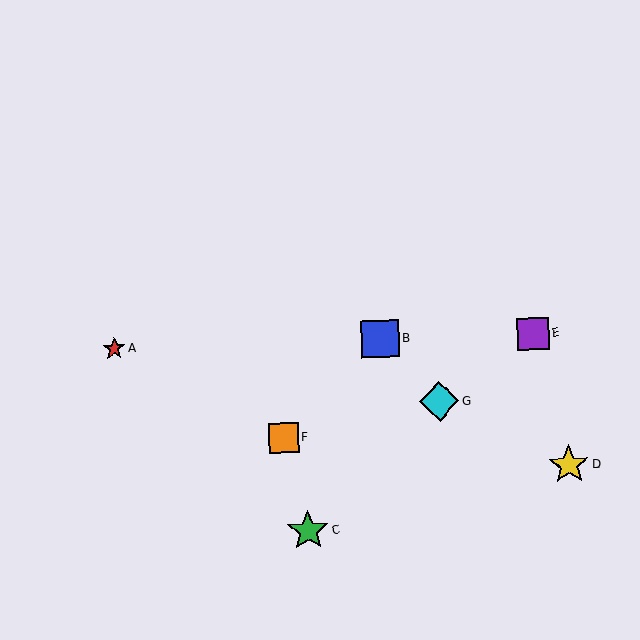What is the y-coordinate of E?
Object E is at y≈334.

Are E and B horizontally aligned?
Yes, both are at y≈334.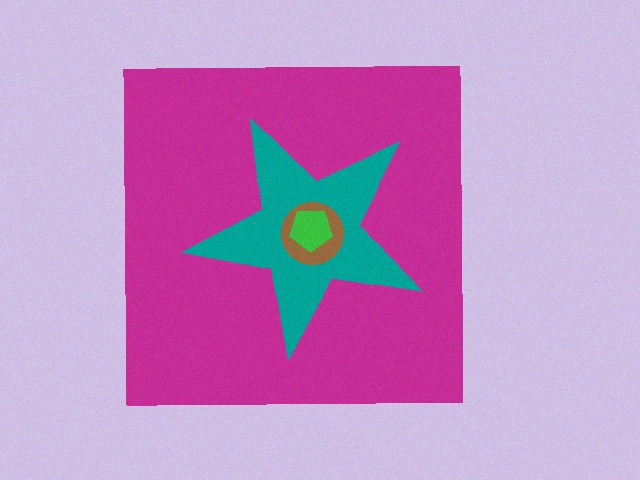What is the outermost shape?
The magenta square.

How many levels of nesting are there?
4.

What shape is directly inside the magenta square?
The teal star.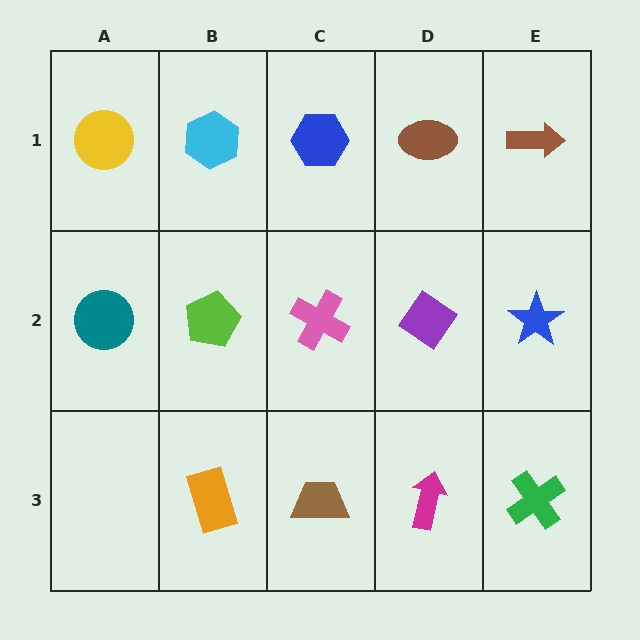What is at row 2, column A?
A teal circle.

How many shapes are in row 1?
5 shapes.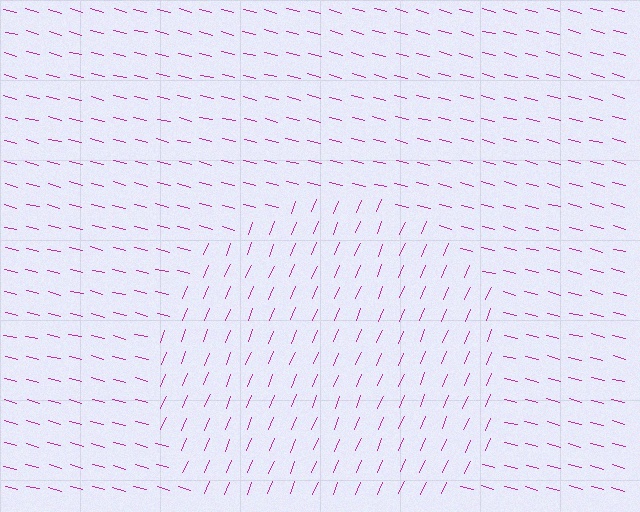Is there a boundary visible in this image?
Yes, there is a texture boundary formed by a change in line orientation.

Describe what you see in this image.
The image is filled with small magenta line segments. A circle region in the image has lines oriented differently from the surrounding lines, creating a visible texture boundary.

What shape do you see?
I see a circle.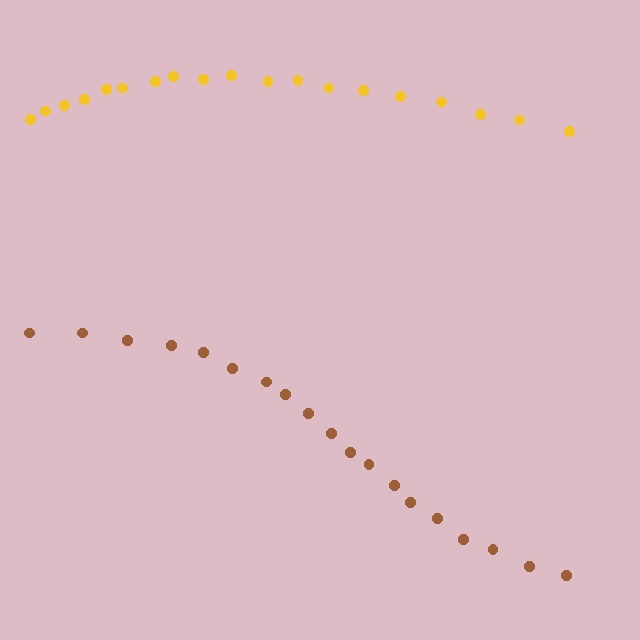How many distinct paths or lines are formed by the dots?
There are 2 distinct paths.